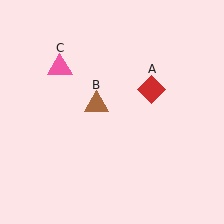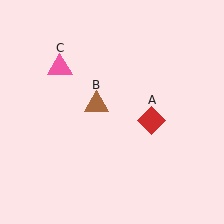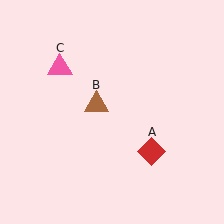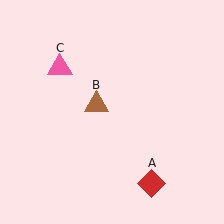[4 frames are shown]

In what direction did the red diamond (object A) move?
The red diamond (object A) moved down.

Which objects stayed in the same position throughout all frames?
Brown triangle (object B) and pink triangle (object C) remained stationary.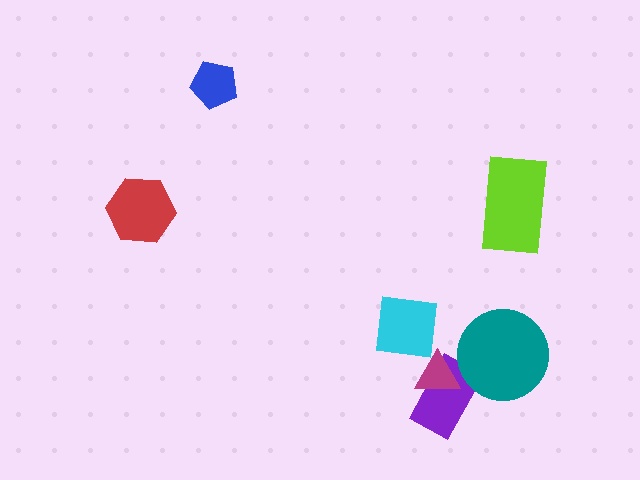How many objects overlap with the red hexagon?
0 objects overlap with the red hexagon.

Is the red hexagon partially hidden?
No, no other shape covers it.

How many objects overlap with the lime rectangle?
0 objects overlap with the lime rectangle.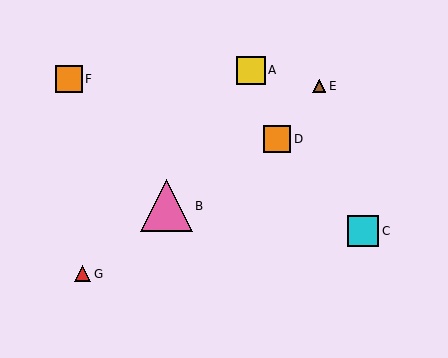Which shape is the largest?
The pink triangle (labeled B) is the largest.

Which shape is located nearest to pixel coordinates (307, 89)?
The brown triangle (labeled E) at (319, 86) is nearest to that location.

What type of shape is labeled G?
Shape G is a red triangle.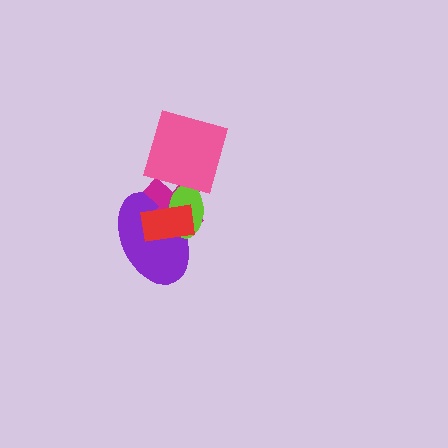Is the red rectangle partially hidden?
No, no other shape covers it.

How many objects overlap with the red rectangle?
3 objects overlap with the red rectangle.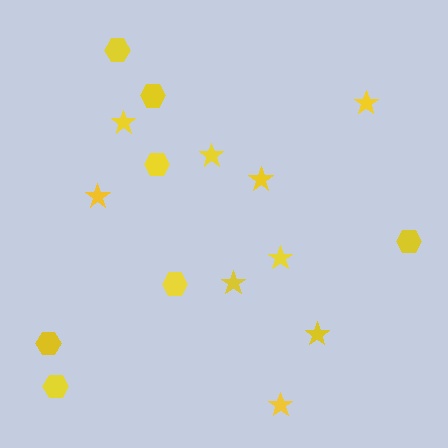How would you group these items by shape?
There are 2 groups: one group of hexagons (7) and one group of stars (9).